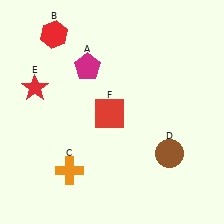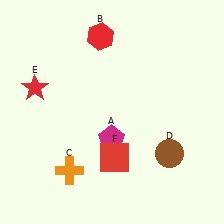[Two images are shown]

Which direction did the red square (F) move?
The red square (F) moved down.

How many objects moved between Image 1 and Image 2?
3 objects moved between the two images.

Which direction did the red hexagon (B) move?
The red hexagon (B) moved right.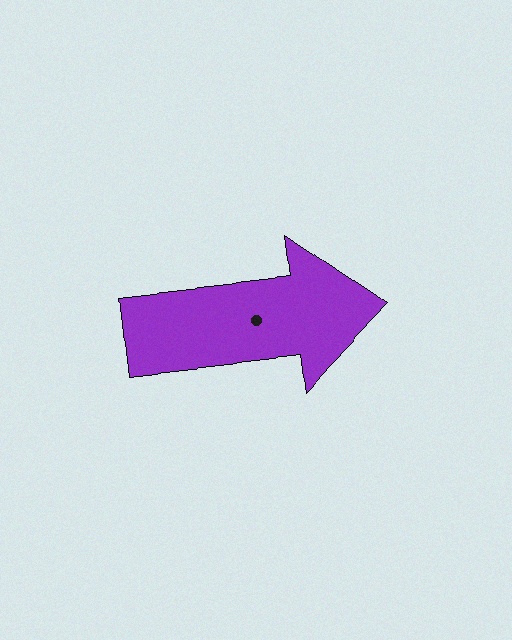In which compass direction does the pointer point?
East.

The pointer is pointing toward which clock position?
Roughly 3 o'clock.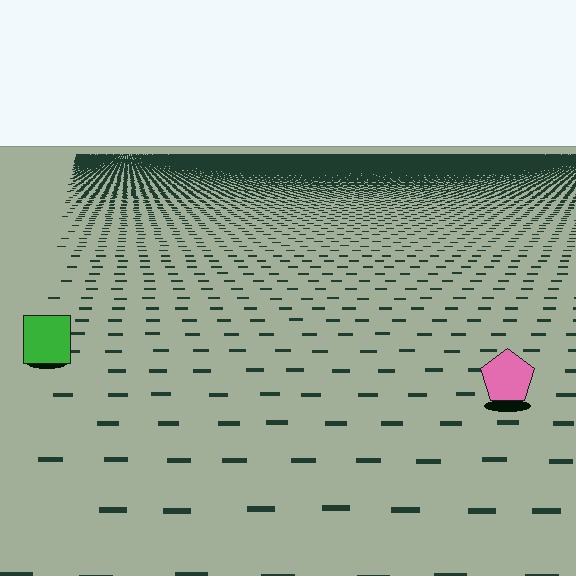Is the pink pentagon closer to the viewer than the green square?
Yes. The pink pentagon is closer — you can tell from the texture gradient: the ground texture is coarser near it.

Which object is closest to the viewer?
The pink pentagon is closest. The texture marks near it are larger and more spread out.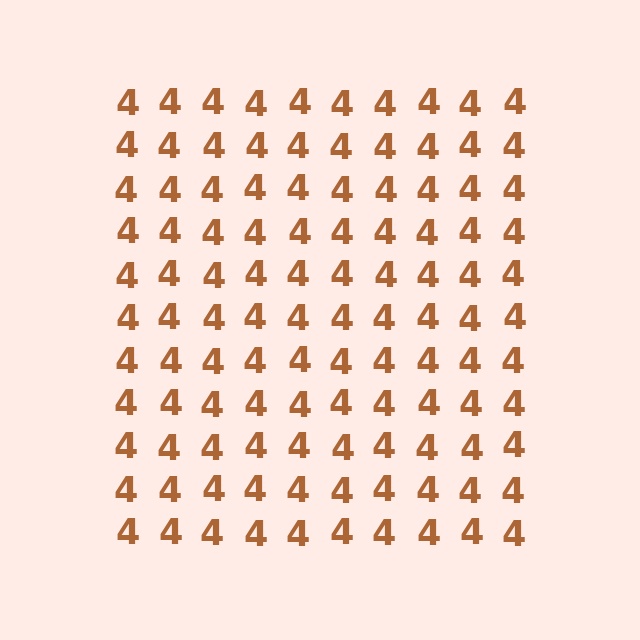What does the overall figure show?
The overall figure shows a square.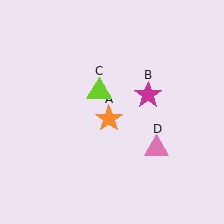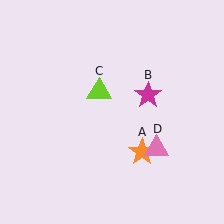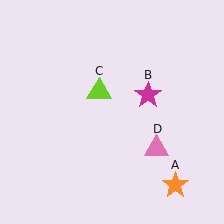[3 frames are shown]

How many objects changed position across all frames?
1 object changed position: orange star (object A).